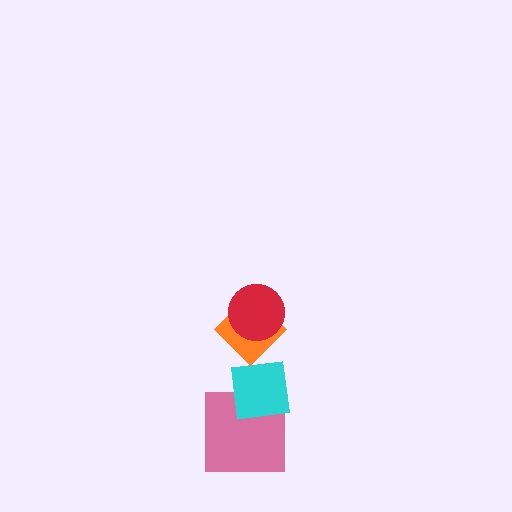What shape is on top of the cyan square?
The orange diamond is on top of the cyan square.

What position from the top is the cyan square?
The cyan square is 3rd from the top.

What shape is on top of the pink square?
The cyan square is on top of the pink square.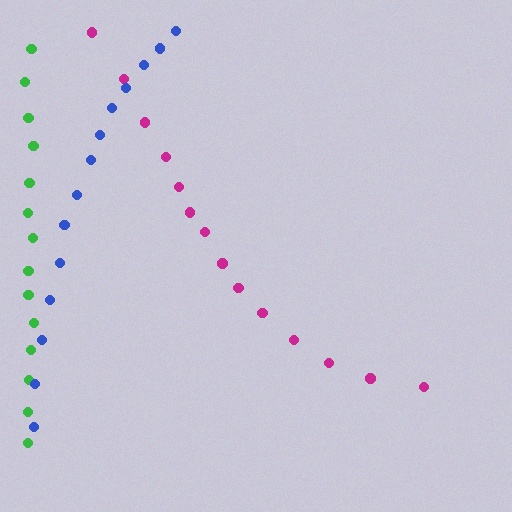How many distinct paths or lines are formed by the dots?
There are 3 distinct paths.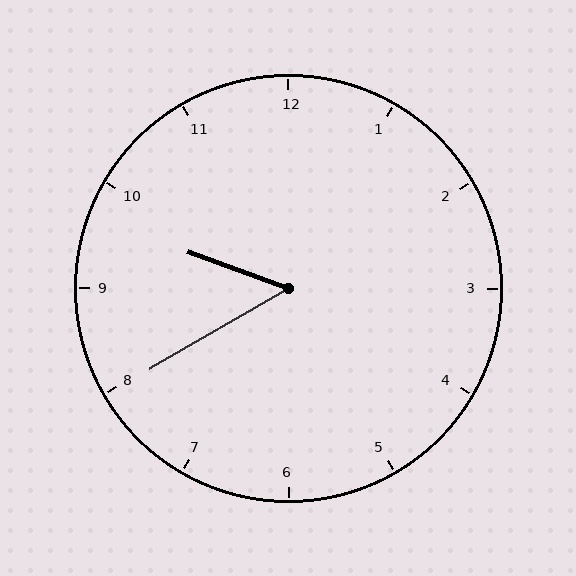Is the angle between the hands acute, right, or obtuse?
It is acute.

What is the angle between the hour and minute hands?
Approximately 50 degrees.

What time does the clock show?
9:40.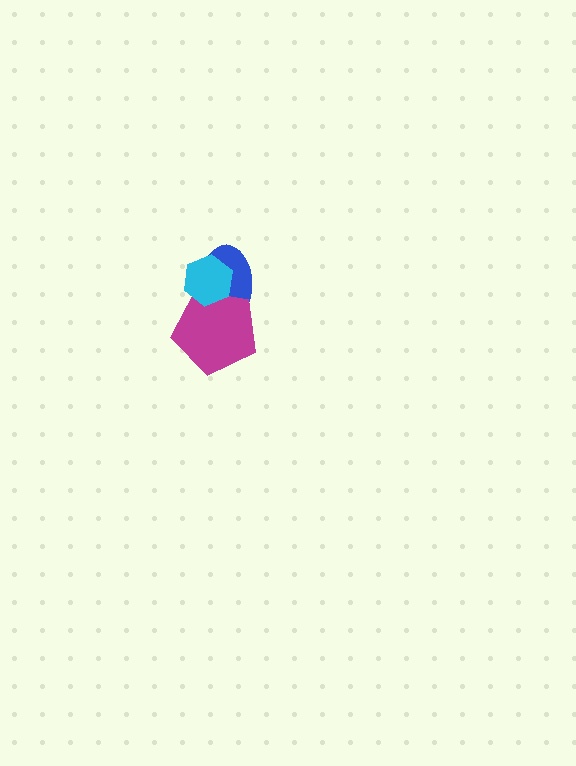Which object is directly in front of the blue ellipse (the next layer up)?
The magenta pentagon is directly in front of the blue ellipse.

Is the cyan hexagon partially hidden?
No, no other shape covers it.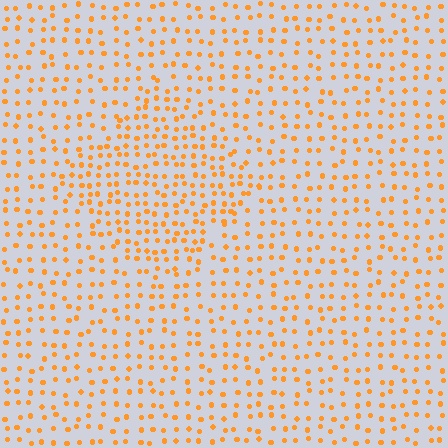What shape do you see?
I see a diamond.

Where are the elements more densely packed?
The elements are more densely packed inside the diamond boundary.